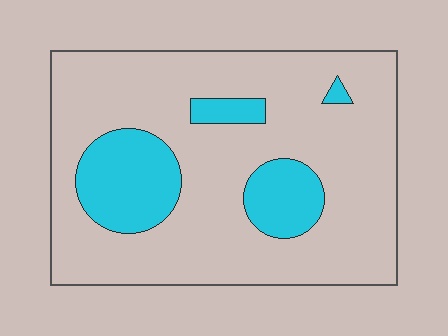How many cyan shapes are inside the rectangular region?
4.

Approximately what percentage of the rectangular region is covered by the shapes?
Approximately 20%.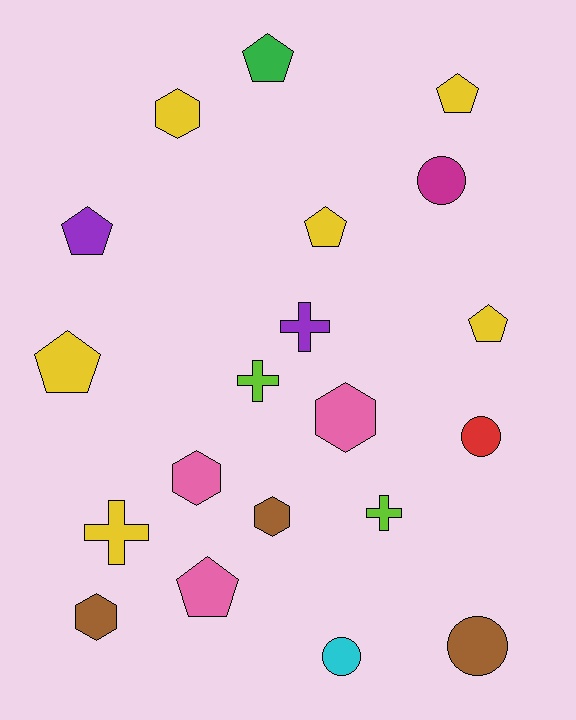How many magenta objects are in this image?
There is 1 magenta object.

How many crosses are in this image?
There are 4 crosses.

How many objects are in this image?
There are 20 objects.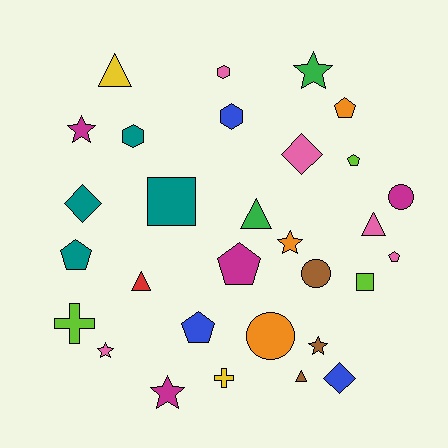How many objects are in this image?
There are 30 objects.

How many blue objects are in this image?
There are 3 blue objects.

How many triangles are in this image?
There are 5 triangles.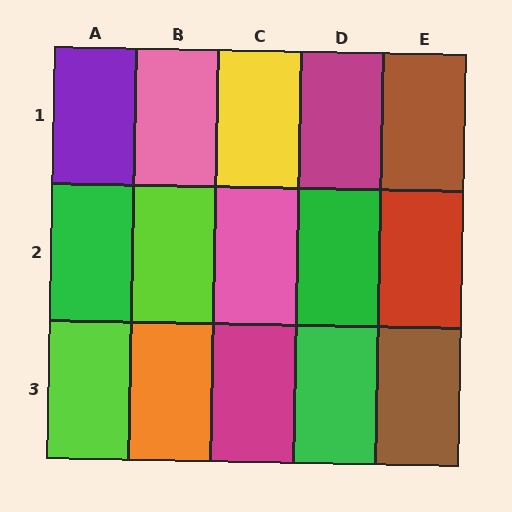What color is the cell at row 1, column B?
Pink.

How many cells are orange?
1 cell is orange.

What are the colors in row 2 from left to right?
Green, lime, pink, green, red.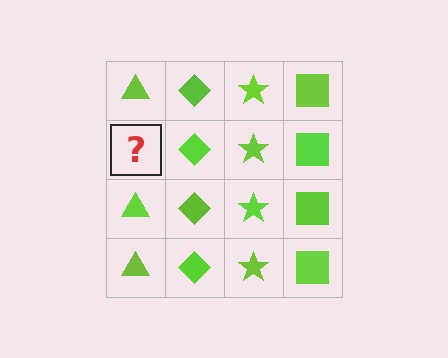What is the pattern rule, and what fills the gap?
The rule is that each column has a consistent shape. The gap should be filled with a lime triangle.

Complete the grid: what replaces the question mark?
The question mark should be replaced with a lime triangle.